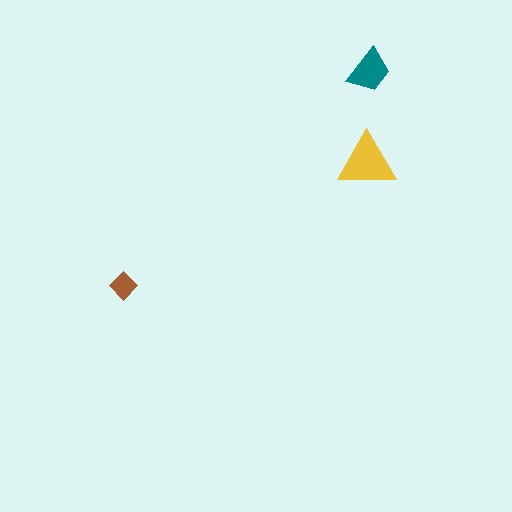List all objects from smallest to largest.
The brown diamond, the teal trapezoid, the yellow triangle.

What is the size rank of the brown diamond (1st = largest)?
3rd.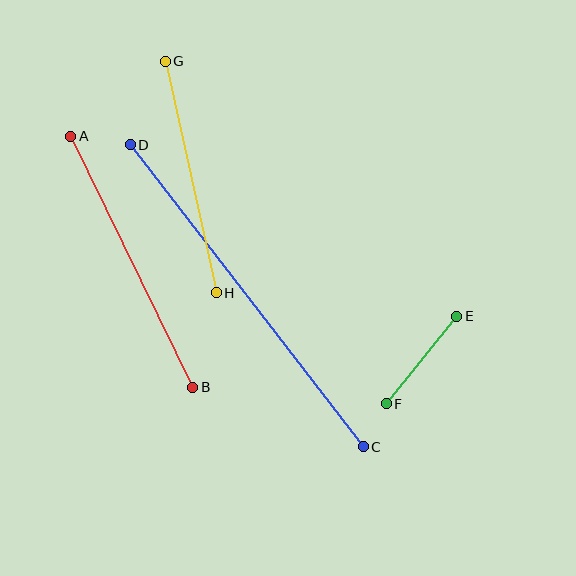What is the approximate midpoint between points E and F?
The midpoint is at approximately (421, 360) pixels.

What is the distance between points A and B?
The distance is approximately 280 pixels.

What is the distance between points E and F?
The distance is approximately 112 pixels.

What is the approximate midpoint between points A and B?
The midpoint is at approximately (132, 262) pixels.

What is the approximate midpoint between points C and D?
The midpoint is at approximately (247, 296) pixels.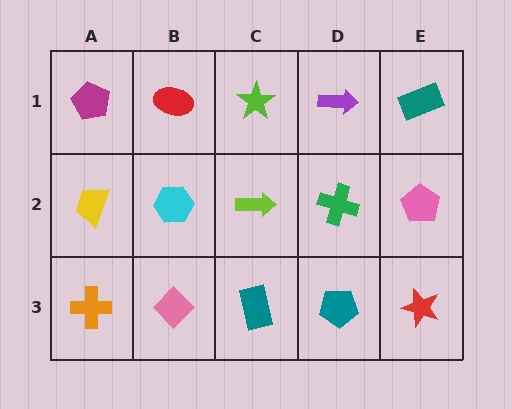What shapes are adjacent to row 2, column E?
A teal rectangle (row 1, column E), a red star (row 3, column E), a green cross (row 2, column D).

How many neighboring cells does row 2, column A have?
3.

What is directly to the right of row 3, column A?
A pink diamond.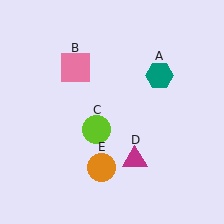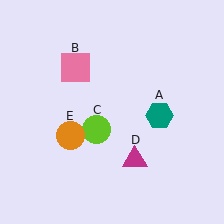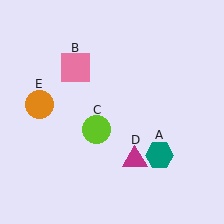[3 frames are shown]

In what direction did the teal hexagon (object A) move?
The teal hexagon (object A) moved down.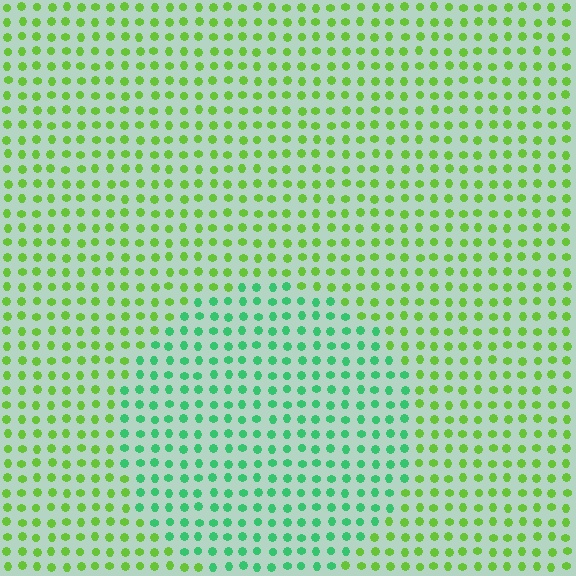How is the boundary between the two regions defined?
The boundary is defined purely by a slight shift in hue (about 44 degrees). Spacing, size, and orientation are identical on both sides.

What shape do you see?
I see a circle.